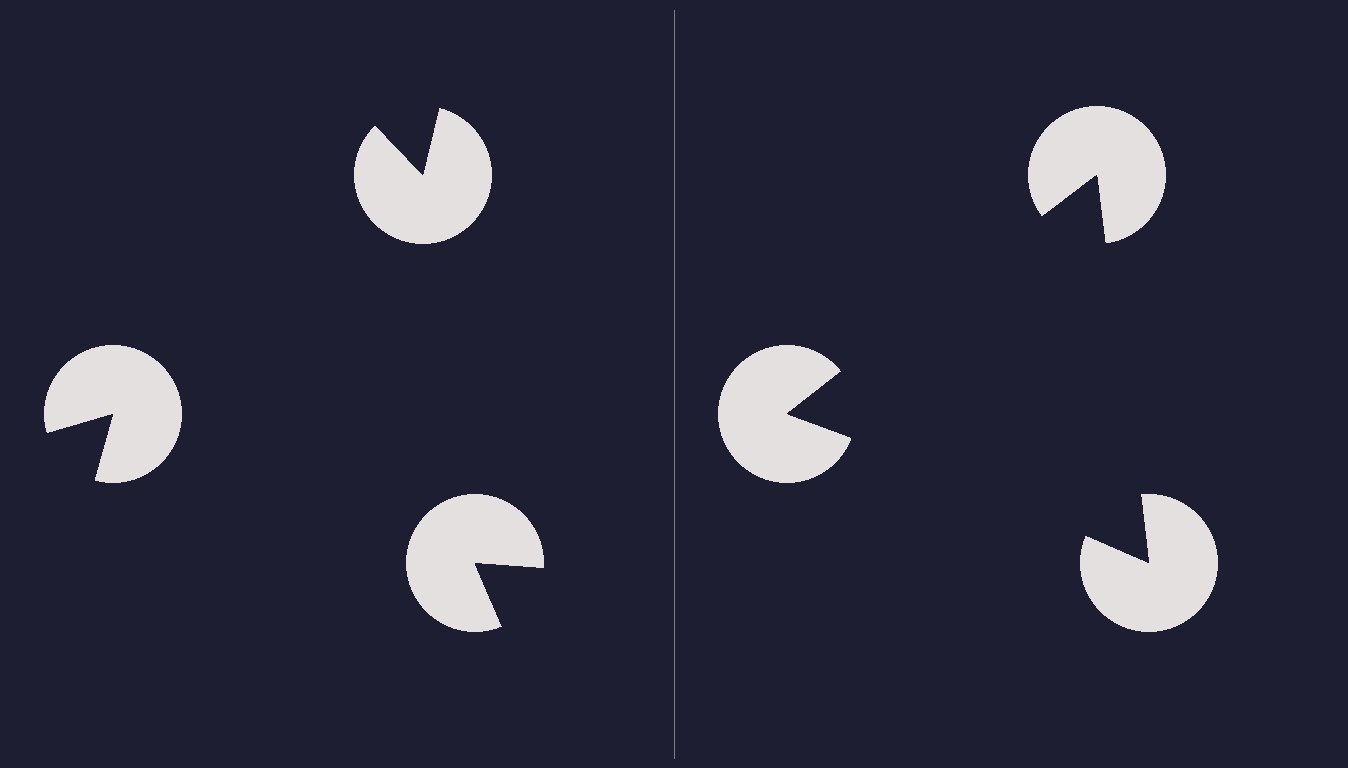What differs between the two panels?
The pac-man discs are positioned identically on both sides; only the wedge orientations differ. On the right they align to a triangle; on the left they are misaligned.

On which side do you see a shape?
An illusory triangle appears on the right side. On the left side the wedge cuts are rotated, so no coherent shape forms.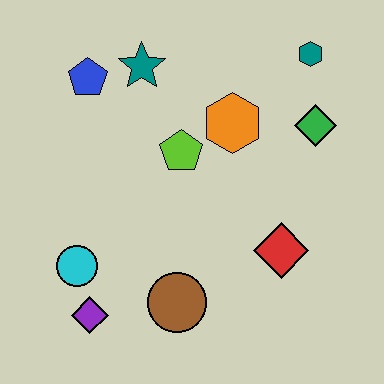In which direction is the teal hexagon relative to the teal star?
The teal hexagon is to the right of the teal star.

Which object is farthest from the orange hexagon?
The purple diamond is farthest from the orange hexagon.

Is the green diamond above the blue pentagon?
No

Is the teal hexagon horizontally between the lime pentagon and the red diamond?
No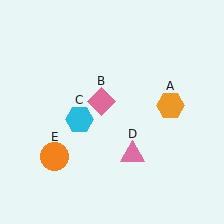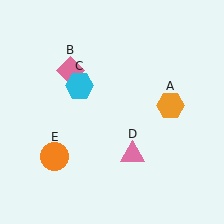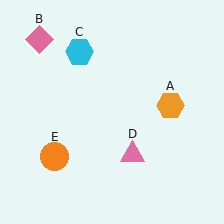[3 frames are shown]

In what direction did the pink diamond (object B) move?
The pink diamond (object B) moved up and to the left.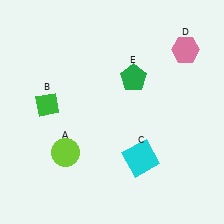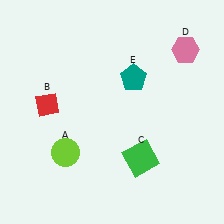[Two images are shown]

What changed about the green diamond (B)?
In Image 1, B is green. In Image 2, it changed to red.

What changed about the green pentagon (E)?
In Image 1, E is green. In Image 2, it changed to teal.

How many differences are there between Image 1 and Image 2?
There are 3 differences between the two images.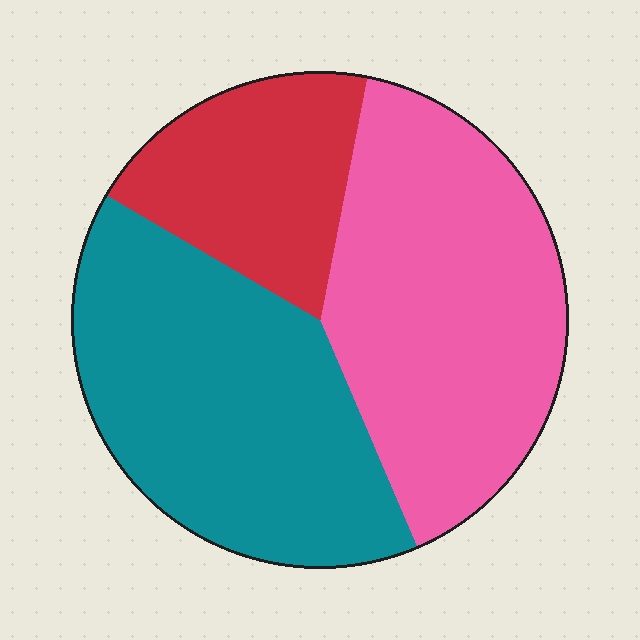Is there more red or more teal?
Teal.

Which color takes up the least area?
Red, at roughly 20%.